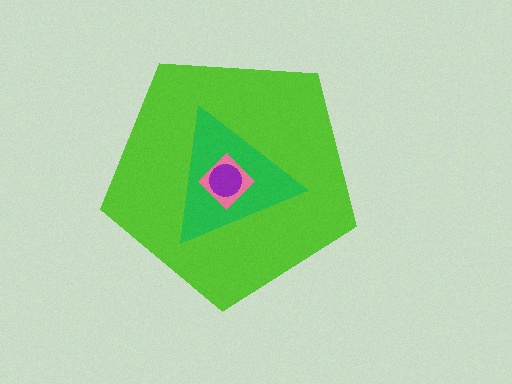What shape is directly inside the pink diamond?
The purple circle.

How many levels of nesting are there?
4.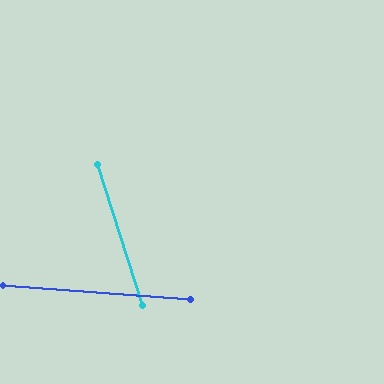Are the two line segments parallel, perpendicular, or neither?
Neither parallel nor perpendicular — they differ by about 68°.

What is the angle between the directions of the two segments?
Approximately 68 degrees.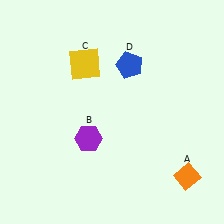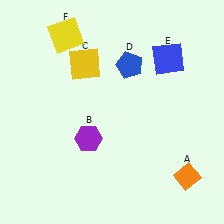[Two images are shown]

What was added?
A blue square (E), a yellow square (F) were added in Image 2.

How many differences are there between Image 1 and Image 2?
There are 2 differences between the two images.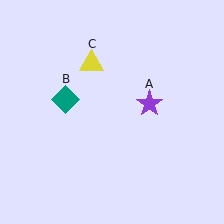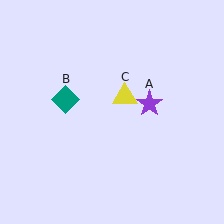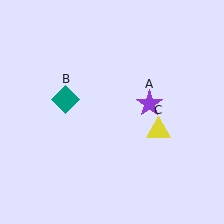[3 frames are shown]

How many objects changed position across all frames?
1 object changed position: yellow triangle (object C).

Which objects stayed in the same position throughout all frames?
Purple star (object A) and teal diamond (object B) remained stationary.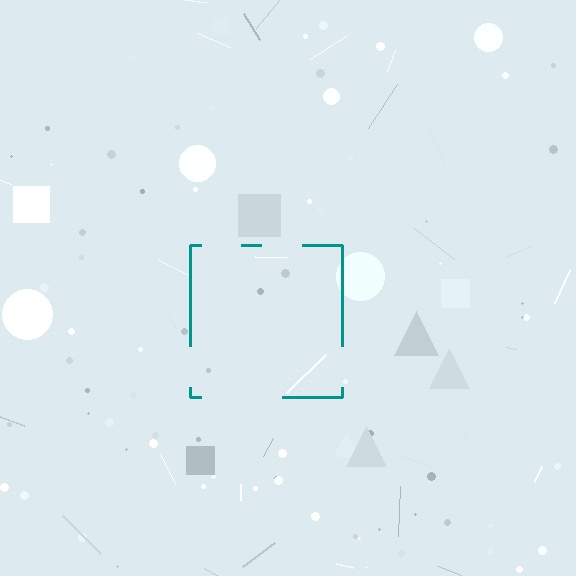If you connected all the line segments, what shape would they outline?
They would outline a square.